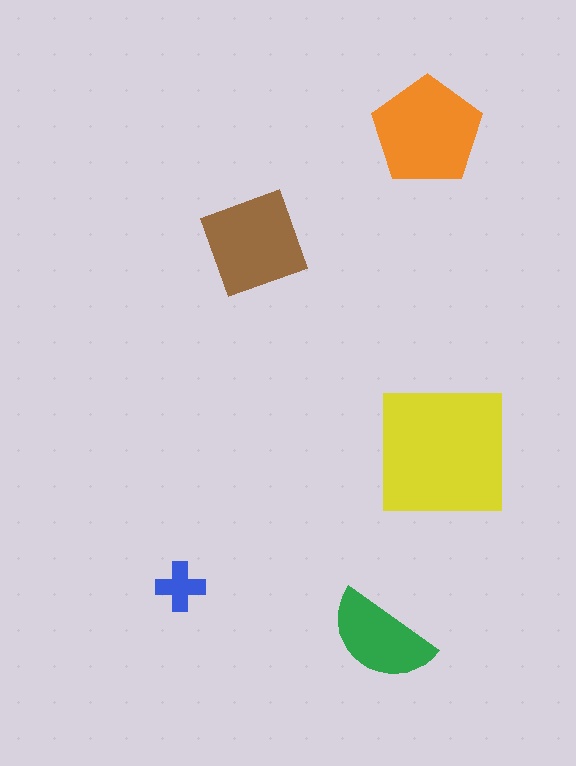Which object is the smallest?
The blue cross.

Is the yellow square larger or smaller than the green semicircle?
Larger.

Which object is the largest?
The yellow square.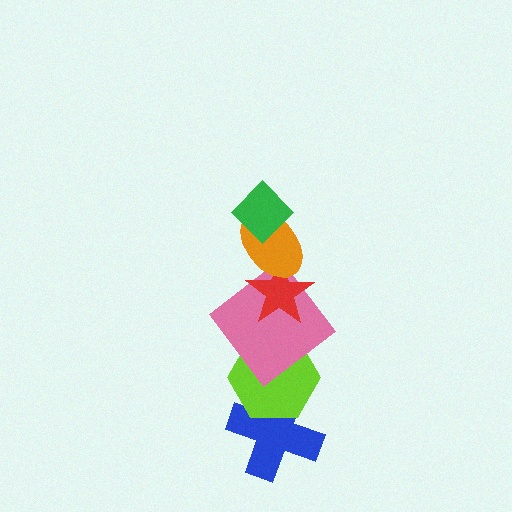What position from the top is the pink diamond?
The pink diamond is 4th from the top.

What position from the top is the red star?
The red star is 3rd from the top.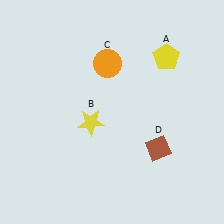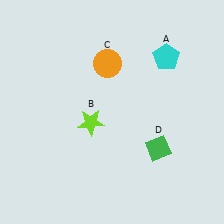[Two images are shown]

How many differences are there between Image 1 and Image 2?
There are 3 differences between the two images.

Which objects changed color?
A changed from yellow to cyan. B changed from yellow to lime. D changed from brown to green.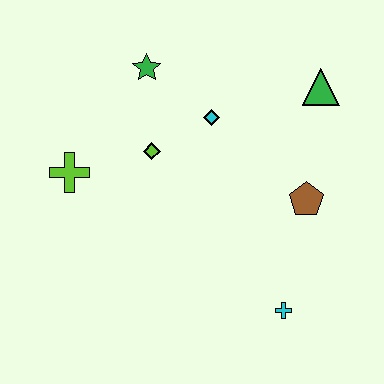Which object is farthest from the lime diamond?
The cyan cross is farthest from the lime diamond.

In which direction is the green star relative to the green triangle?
The green star is to the left of the green triangle.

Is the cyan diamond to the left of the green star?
No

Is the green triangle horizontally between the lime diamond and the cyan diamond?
No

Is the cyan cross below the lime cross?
Yes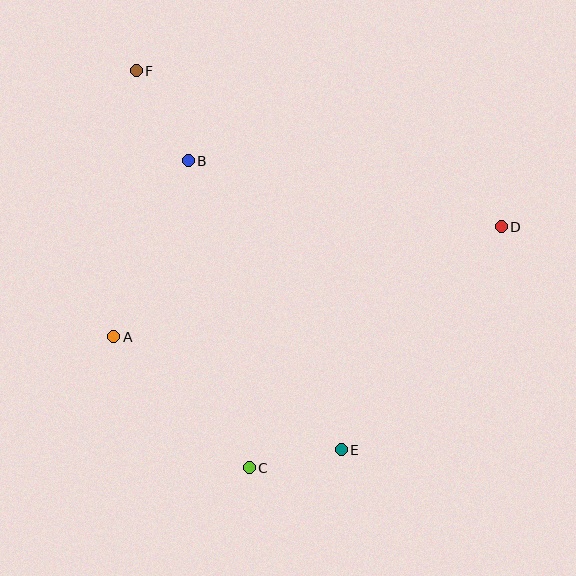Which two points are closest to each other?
Points C and E are closest to each other.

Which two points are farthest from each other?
Points E and F are farthest from each other.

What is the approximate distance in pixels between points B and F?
The distance between B and F is approximately 103 pixels.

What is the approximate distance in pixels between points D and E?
The distance between D and E is approximately 274 pixels.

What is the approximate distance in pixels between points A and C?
The distance between A and C is approximately 188 pixels.